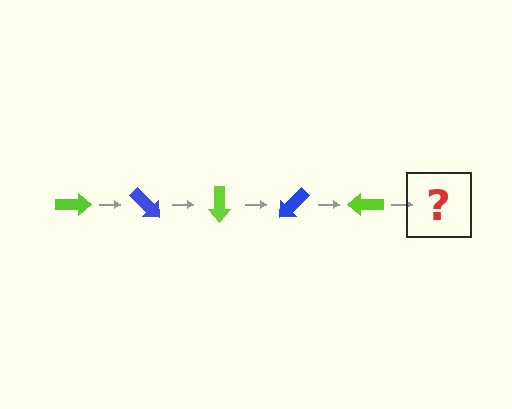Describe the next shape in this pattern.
It should be a blue arrow, rotated 225 degrees from the start.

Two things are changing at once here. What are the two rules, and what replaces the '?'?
The two rules are that it rotates 45 degrees each step and the color cycles through lime and blue. The '?' should be a blue arrow, rotated 225 degrees from the start.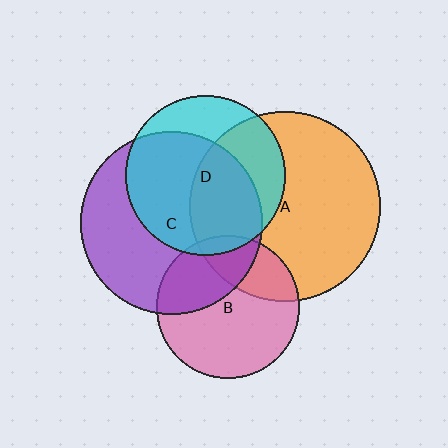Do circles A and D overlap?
Yes.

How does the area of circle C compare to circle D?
Approximately 1.3 times.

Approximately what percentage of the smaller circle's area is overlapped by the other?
Approximately 50%.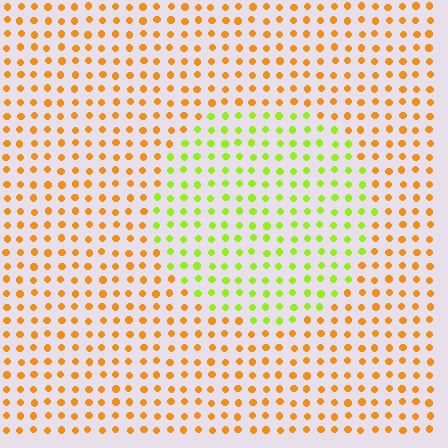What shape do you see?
I see a circle.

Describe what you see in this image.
The image is filled with small orange elements in a uniform arrangement. A circle-shaped region is visible where the elements are tinted to a slightly different hue, forming a subtle color boundary.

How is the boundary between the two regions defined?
The boundary is defined purely by a slight shift in hue (about 52 degrees). Spacing, size, and orientation are identical on both sides.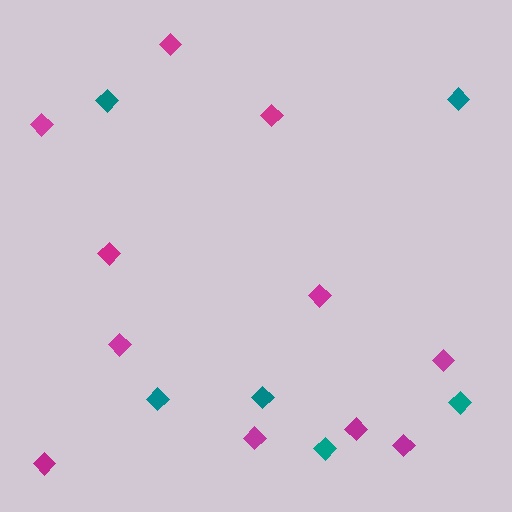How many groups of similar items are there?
There are 2 groups: one group of magenta diamonds (11) and one group of teal diamonds (6).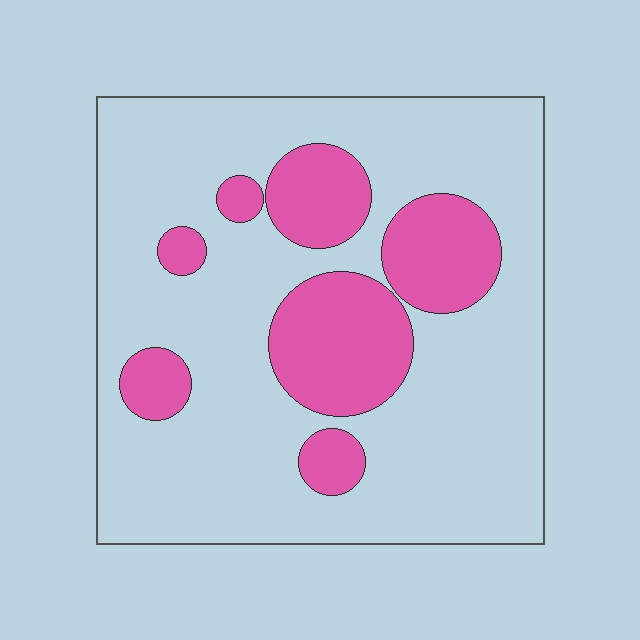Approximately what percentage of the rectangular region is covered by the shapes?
Approximately 25%.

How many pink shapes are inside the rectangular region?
7.